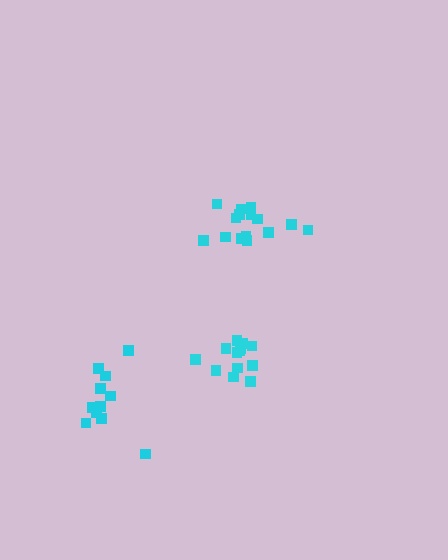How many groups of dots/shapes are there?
There are 3 groups.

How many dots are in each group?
Group 1: 13 dots, Group 2: 15 dots, Group 3: 11 dots (39 total).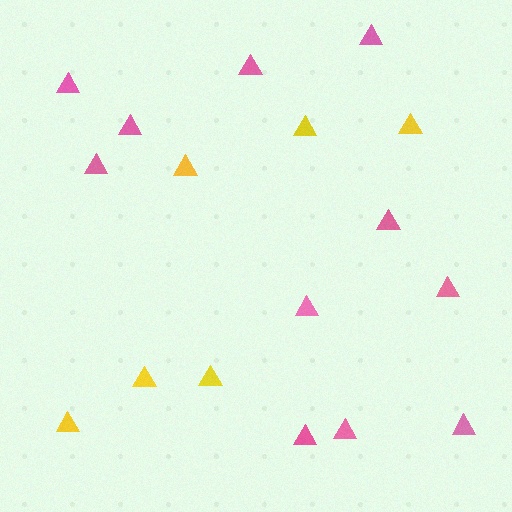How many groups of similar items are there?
There are 2 groups: one group of pink triangles (11) and one group of yellow triangles (6).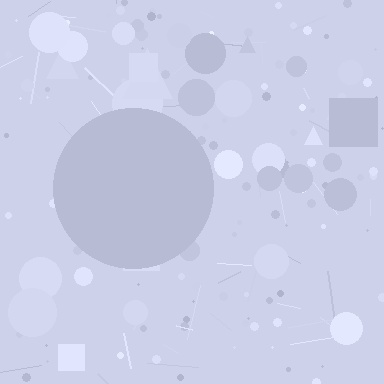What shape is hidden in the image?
A circle is hidden in the image.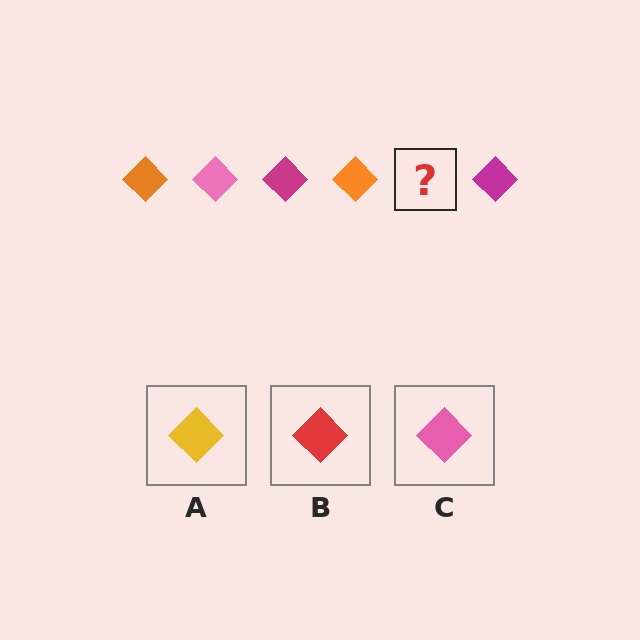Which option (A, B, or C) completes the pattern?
C.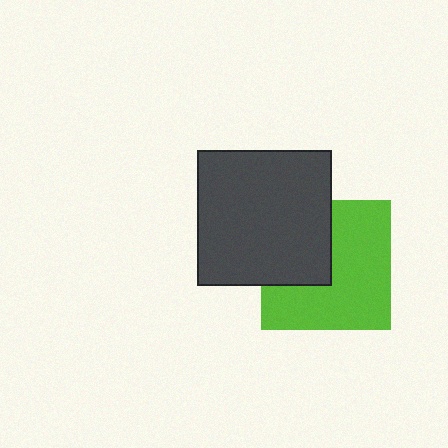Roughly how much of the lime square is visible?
About half of it is visible (roughly 64%).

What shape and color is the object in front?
The object in front is a dark gray square.